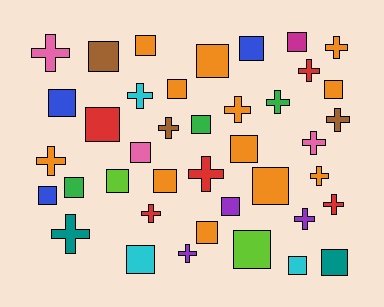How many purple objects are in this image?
There are 3 purple objects.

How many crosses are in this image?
There are 17 crosses.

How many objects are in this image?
There are 40 objects.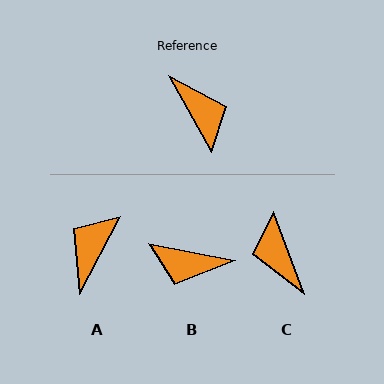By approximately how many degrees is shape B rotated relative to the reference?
Approximately 130 degrees clockwise.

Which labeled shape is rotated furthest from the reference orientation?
C, about 171 degrees away.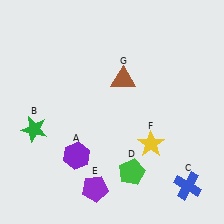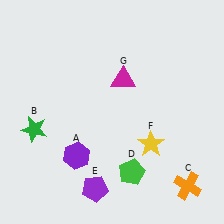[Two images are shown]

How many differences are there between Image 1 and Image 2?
There are 2 differences between the two images.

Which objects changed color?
C changed from blue to orange. G changed from brown to magenta.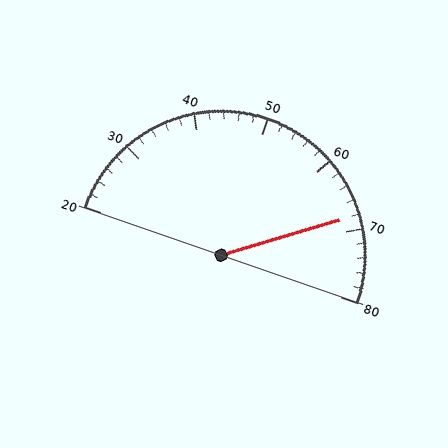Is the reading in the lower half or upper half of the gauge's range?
The reading is in the upper half of the range (20 to 80).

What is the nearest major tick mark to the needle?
The nearest major tick mark is 70.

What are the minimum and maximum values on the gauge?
The gauge ranges from 20 to 80.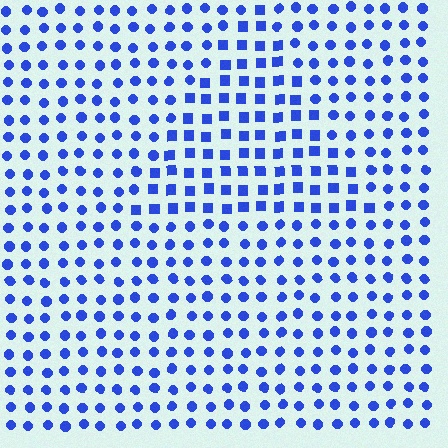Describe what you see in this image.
The image is filled with small blue elements arranged in a uniform grid. A triangle-shaped region contains squares, while the surrounding area contains circles. The boundary is defined purely by the change in element shape.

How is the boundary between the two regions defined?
The boundary is defined by a change in element shape: squares inside vs. circles outside. All elements share the same color and spacing.